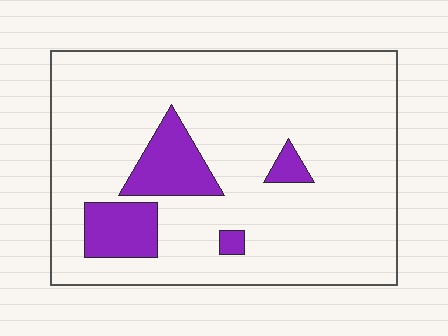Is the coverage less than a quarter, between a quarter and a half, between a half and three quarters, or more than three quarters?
Less than a quarter.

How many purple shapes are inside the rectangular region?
4.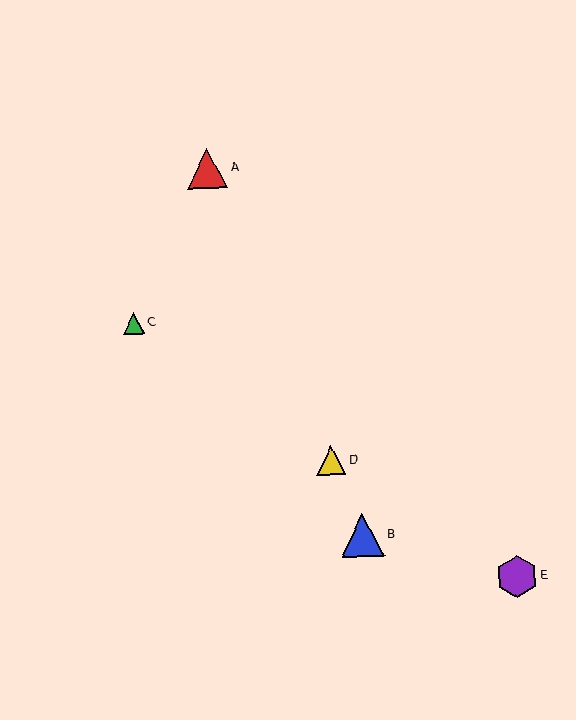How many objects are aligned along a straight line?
3 objects (A, B, D) are aligned along a straight line.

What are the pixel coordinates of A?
Object A is at (207, 168).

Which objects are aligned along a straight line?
Objects A, B, D are aligned along a straight line.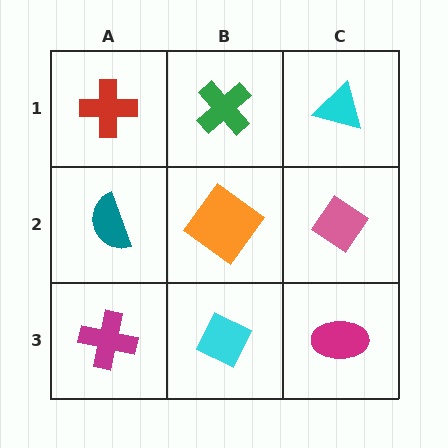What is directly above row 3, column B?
An orange diamond.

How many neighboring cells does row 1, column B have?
3.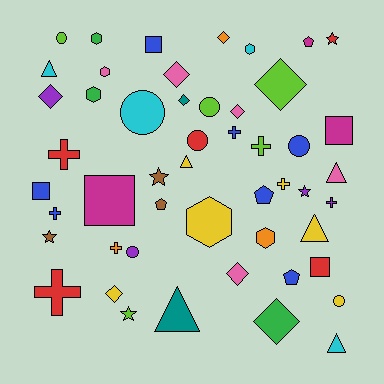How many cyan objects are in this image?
There are 4 cyan objects.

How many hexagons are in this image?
There are 6 hexagons.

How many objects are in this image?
There are 50 objects.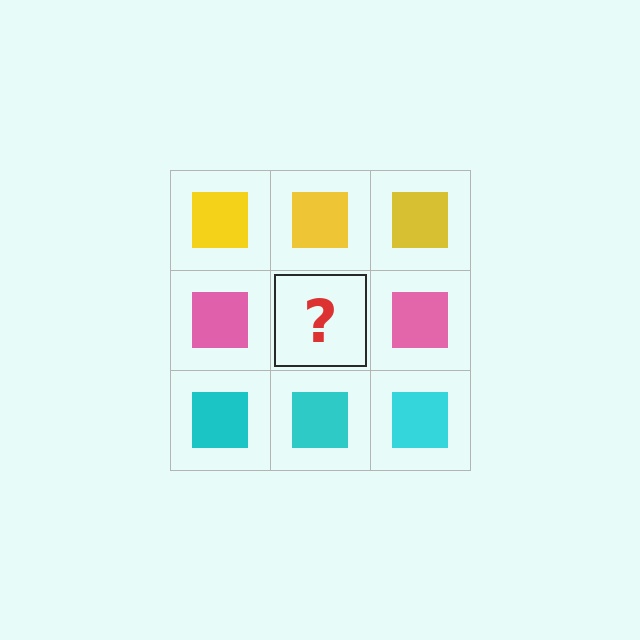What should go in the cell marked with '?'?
The missing cell should contain a pink square.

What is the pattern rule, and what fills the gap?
The rule is that each row has a consistent color. The gap should be filled with a pink square.